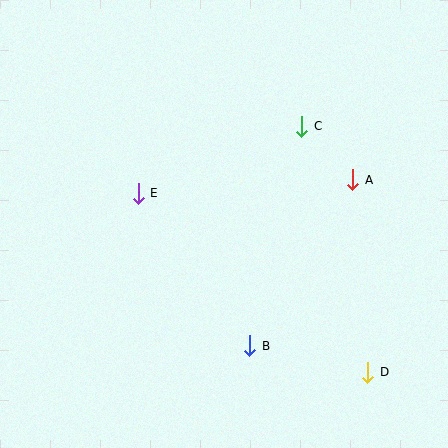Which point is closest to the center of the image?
Point E at (138, 193) is closest to the center.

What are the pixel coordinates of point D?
Point D is at (368, 372).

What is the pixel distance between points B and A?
The distance between B and A is 195 pixels.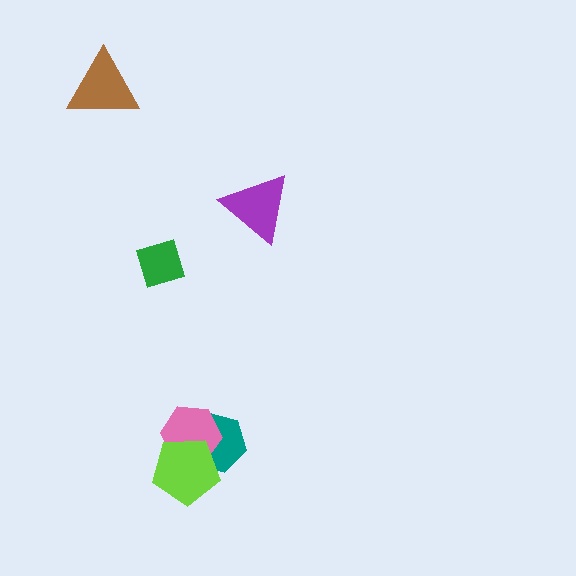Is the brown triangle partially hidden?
No, no other shape covers it.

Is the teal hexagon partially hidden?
Yes, it is partially covered by another shape.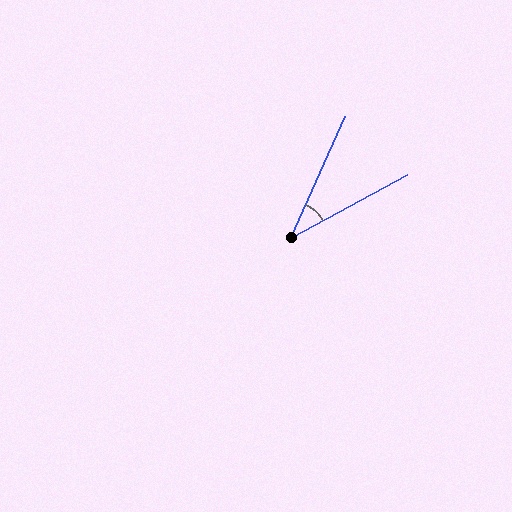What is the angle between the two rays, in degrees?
Approximately 38 degrees.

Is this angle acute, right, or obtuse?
It is acute.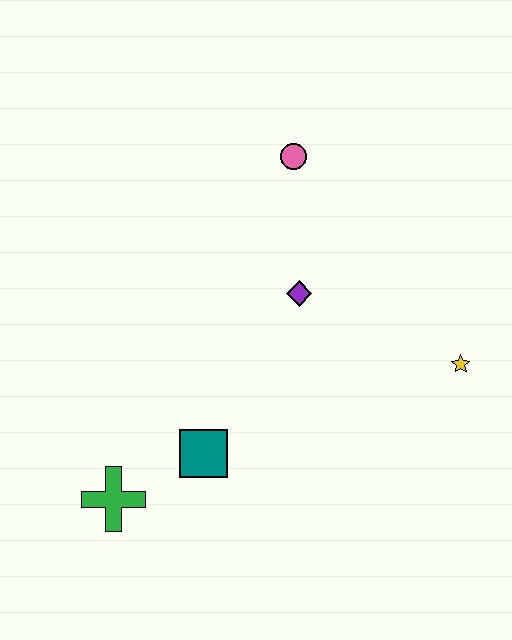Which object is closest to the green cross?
The teal square is closest to the green cross.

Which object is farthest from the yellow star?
The green cross is farthest from the yellow star.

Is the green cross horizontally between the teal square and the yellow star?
No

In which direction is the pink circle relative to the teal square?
The pink circle is above the teal square.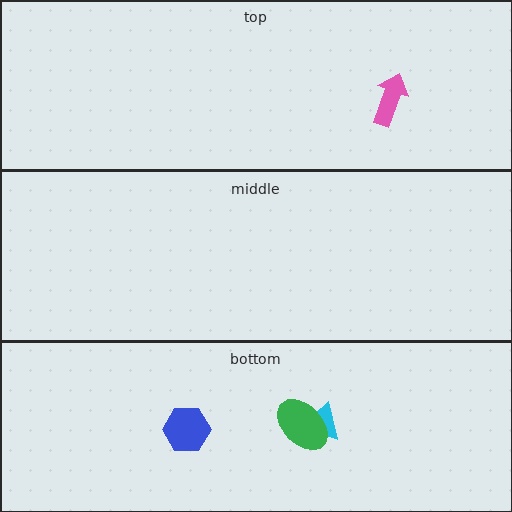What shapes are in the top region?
The pink arrow.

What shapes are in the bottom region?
The blue hexagon, the cyan triangle, the green ellipse.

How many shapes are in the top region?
1.